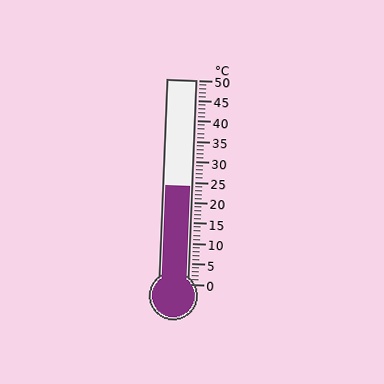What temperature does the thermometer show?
The thermometer shows approximately 24°C.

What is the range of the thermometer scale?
The thermometer scale ranges from 0°C to 50°C.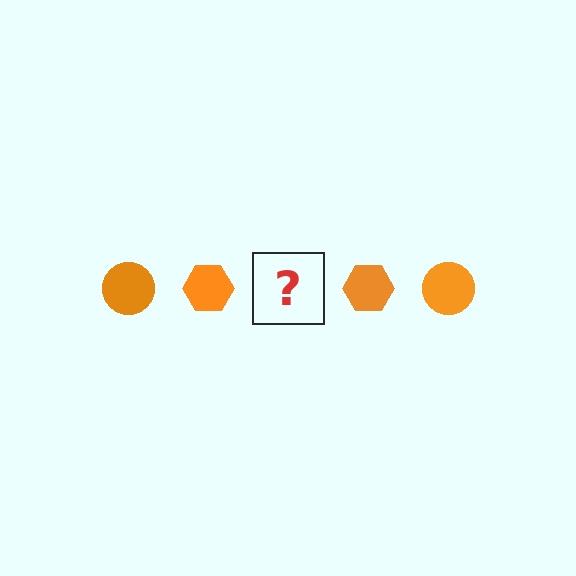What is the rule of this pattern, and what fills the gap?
The rule is that the pattern cycles through circle, hexagon shapes in orange. The gap should be filled with an orange circle.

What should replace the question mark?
The question mark should be replaced with an orange circle.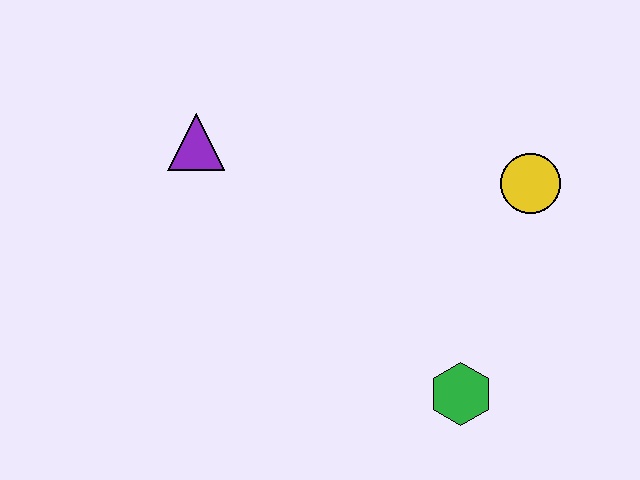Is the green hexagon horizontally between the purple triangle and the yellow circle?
Yes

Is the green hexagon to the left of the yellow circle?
Yes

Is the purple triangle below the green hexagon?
No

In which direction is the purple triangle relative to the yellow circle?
The purple triangle is to the left of the yellow circle.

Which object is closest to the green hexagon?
The yellow circle is closest to the green hexagon.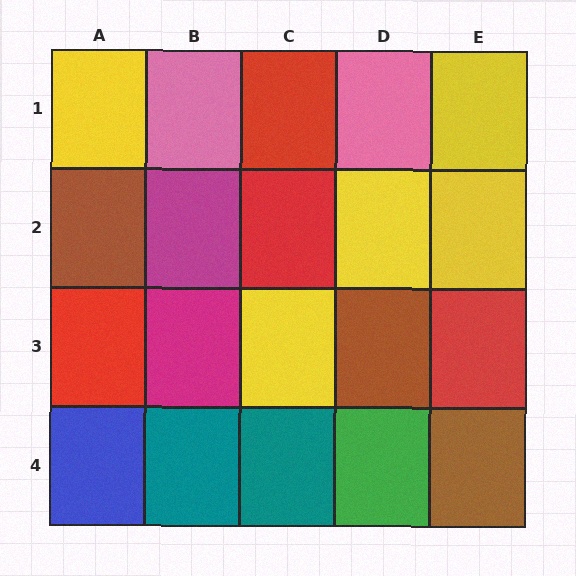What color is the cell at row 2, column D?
Yellow.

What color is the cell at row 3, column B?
Magenta.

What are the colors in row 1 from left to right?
Yellow, pink, red, pink, yellow.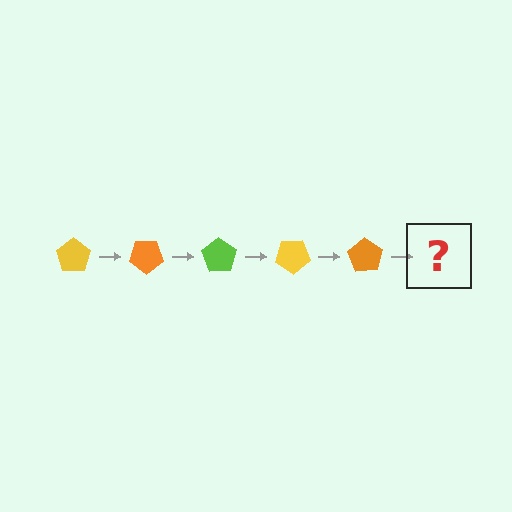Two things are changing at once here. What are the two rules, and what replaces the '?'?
The two rules are that it rotates 35 degrees each step and the color cycles through yellow, orange, and lime. The '?' should be a lime pentagon, rotated 175 degrees from the start.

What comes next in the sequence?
The next element should be a lime pentagon, rotated 175 degrees from the start.